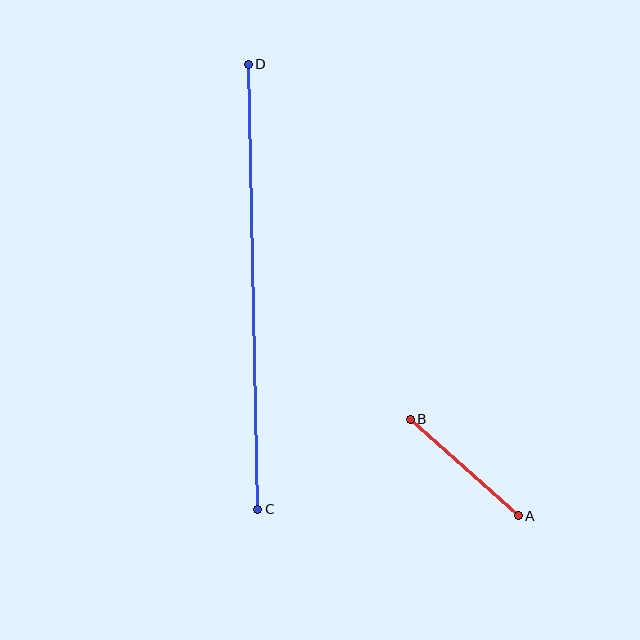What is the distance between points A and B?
The distance is approximately 145 pixels.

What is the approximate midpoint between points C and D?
The midpoint is at approximately (253, 287) pixels.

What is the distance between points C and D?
The distance is approximately 445 pixels.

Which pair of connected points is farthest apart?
Points C and D are farthest apart.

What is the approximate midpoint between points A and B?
The midpoint is at approximately (464, 467) pixels.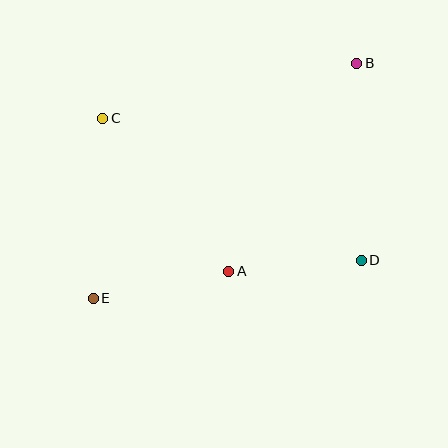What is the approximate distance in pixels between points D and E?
The distance between D and E is approximately 271 pixels.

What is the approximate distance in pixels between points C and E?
The distance between C and E is approximately 180 pixels.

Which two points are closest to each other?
Points A and D are closest to each other.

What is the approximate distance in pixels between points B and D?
The distance between B and D is approximately 197 pixels.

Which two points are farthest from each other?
Points B and E are farthest from each other.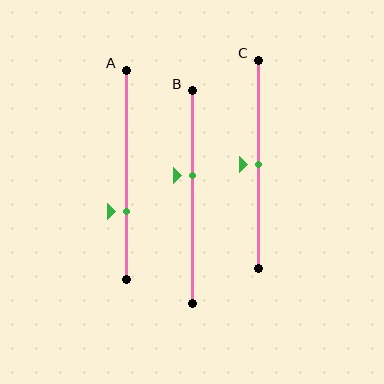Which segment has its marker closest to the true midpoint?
Segment C has its marker closest to the true midpoint.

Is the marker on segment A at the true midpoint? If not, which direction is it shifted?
No, the marker on segment A is shifted downward by about 18% of the segment length.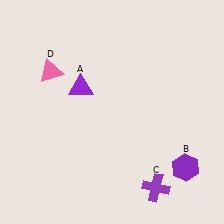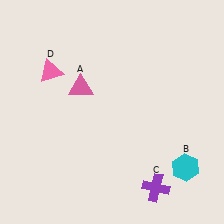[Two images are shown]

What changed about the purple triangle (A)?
In Image 1, A is purple. In Image 2, it changed to pink.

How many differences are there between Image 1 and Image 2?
There are 2 differences between the two images.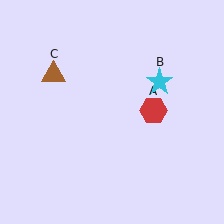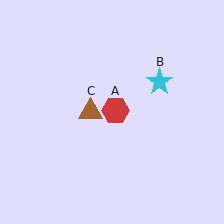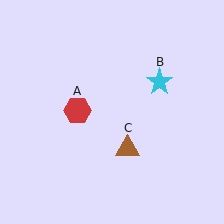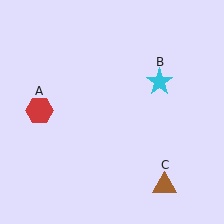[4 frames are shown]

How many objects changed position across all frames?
2 objects changed position: red hexagon (object A), brown triangle (object C).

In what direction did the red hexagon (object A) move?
The red hexagon (object A) moved left.